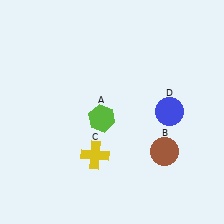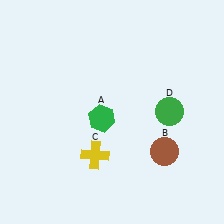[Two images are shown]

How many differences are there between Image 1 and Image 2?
There are 2 differences between the two images.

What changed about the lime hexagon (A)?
In Image 1, A is lime. In Image 2, it changed to green.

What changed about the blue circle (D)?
In Image 1, D is blue. In Image 2, it changed to green.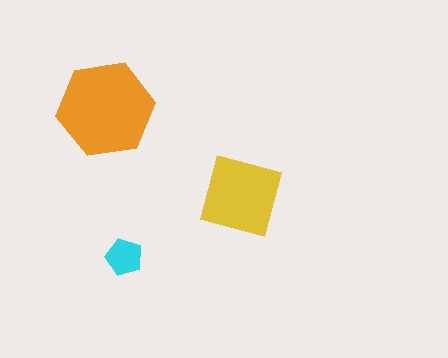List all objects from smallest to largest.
The cyan pentagon, the yellow square, the orange hexagon.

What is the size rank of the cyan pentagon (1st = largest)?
3rd.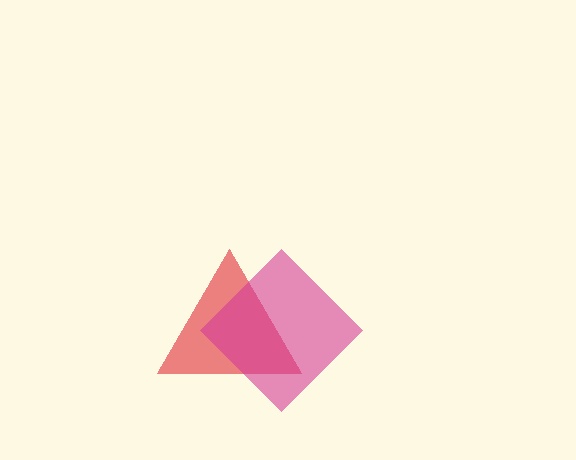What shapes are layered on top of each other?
The layered shapes are: a red triangle, a magenta diamond.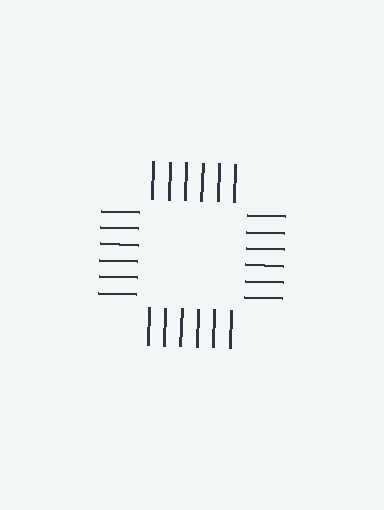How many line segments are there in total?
24 — 6 along each of the 4 edges.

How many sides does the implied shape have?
4 sides — the line-ends trace a square.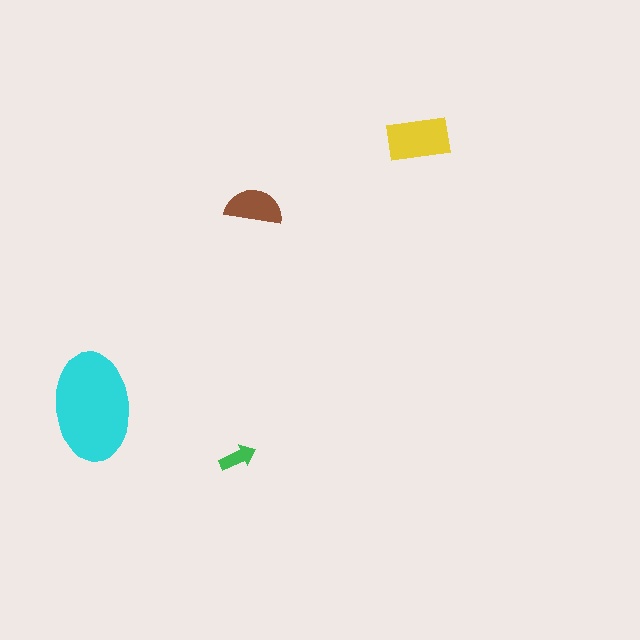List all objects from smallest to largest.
The green arrow, the brown semicircle, the yellow rectangle, the cyan ellipse.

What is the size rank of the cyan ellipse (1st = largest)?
1st.